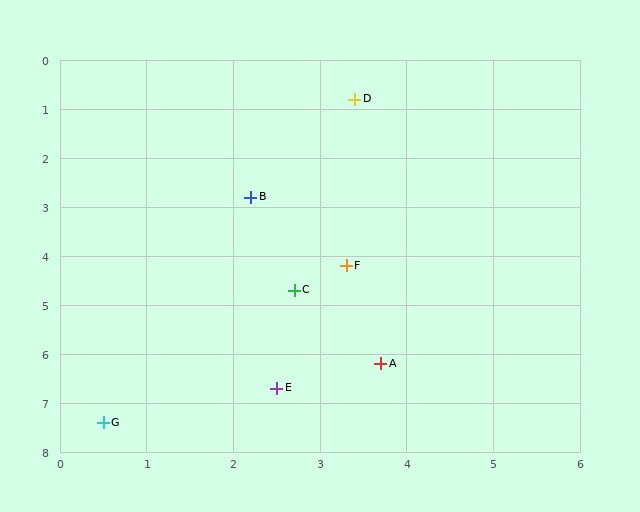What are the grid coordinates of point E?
Point E is at approximately (2.5, 6.7).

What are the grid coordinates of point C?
Point C is at approximately (2.7, 4.7).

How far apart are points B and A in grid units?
Points B and A are about 3.7 grid units apart.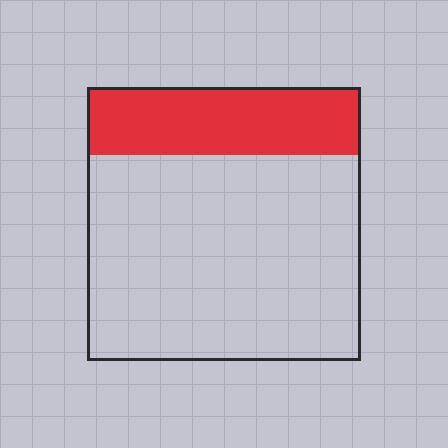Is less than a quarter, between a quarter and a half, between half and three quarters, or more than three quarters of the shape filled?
Less than a quarter.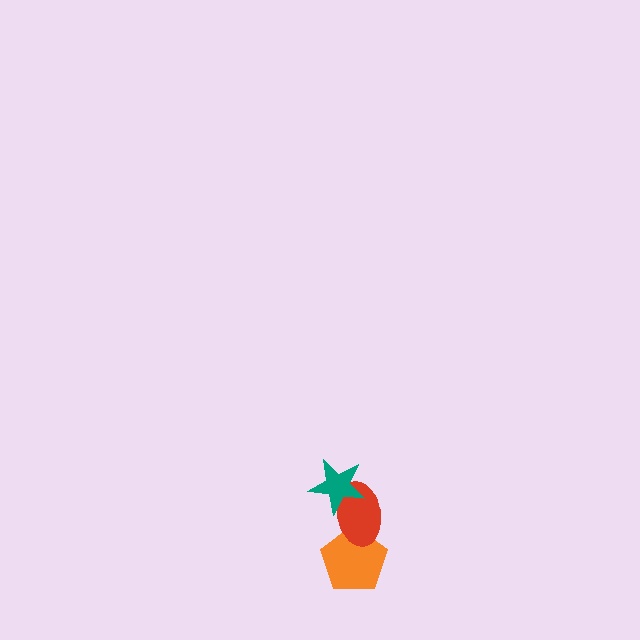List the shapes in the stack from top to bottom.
From top to bottom: the teal star, the red ellipse, the orange pentagon.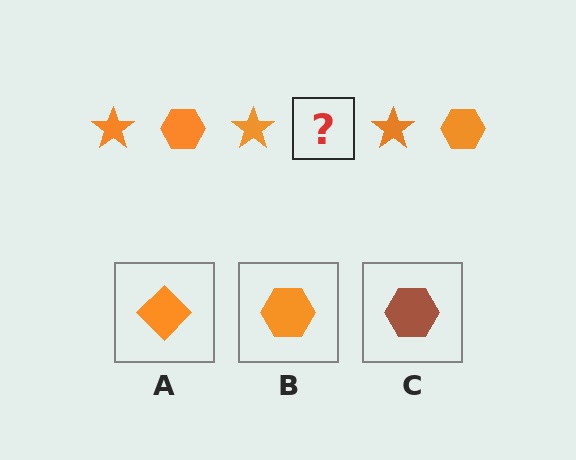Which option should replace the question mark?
Option B.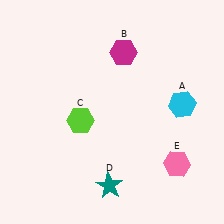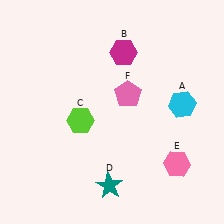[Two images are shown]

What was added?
A pink pentagon (F) was added in Image 2.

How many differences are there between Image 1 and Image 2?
There is 1 difference between the two images.